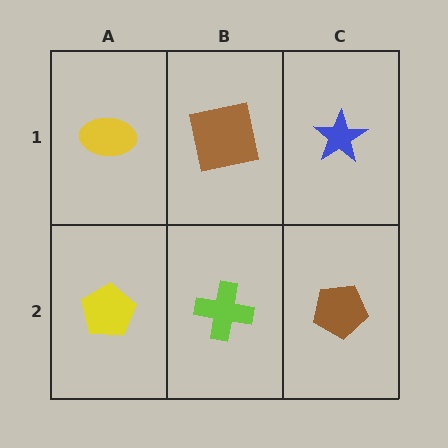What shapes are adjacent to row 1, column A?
A yellow pentagon (row 2, column A), a brown square (row 1, column B).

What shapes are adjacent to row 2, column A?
A yellow ellipse (row 1, column A), a lime cross (row 2, column B).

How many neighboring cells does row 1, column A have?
2.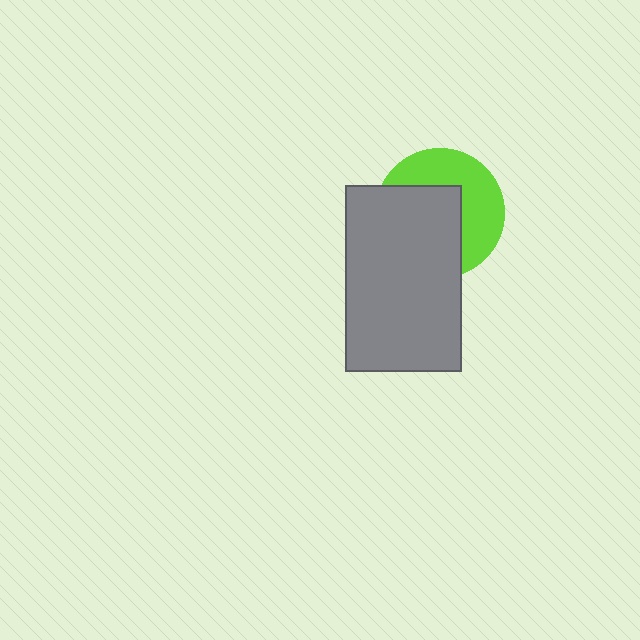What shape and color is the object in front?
The object in front is a gray rectangle.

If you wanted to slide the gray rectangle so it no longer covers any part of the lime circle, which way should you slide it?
Slide it toward the lower-left — that is the most direct way to separate the two shapes.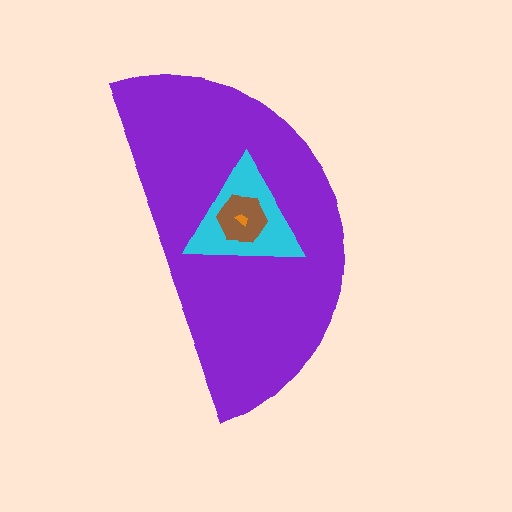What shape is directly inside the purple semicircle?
The cyan triangle.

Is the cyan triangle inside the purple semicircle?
Yes.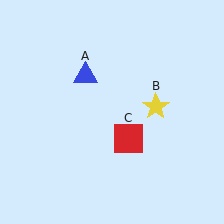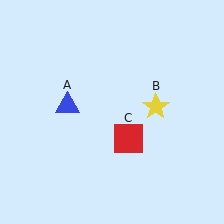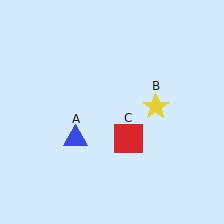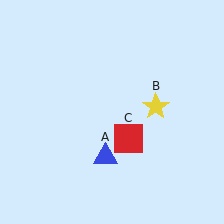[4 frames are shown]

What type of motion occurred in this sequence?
The blue triangle (object A) rotated counterclockwise around the center of the scene.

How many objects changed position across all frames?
1 object changed position: blue triangle (object A).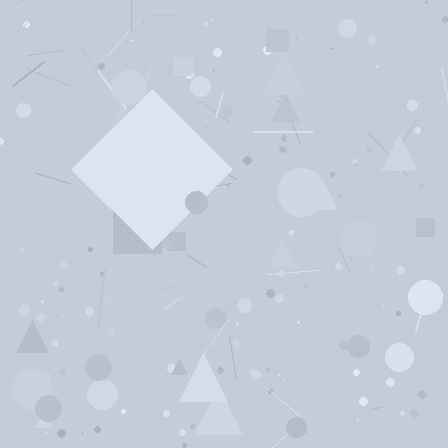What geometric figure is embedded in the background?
A diamond is embedded in the background.